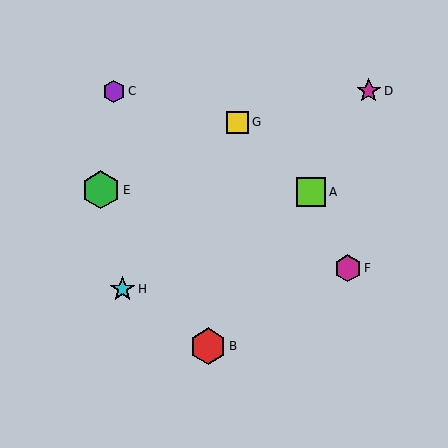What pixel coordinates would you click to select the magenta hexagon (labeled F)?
Click at (348, 268) to select the magenta hexagon F.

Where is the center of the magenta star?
The center of the magenta star is at (369, 91).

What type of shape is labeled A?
Shape A is a lime square.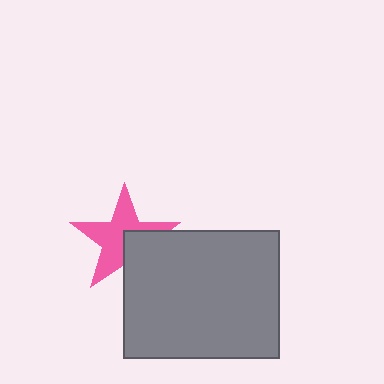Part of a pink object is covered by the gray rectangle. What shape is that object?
It is a star.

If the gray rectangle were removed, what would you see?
You would see the complete pink star.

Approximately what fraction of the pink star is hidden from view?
Roughly 35% of the pink star is hidden behind the gray rectangle.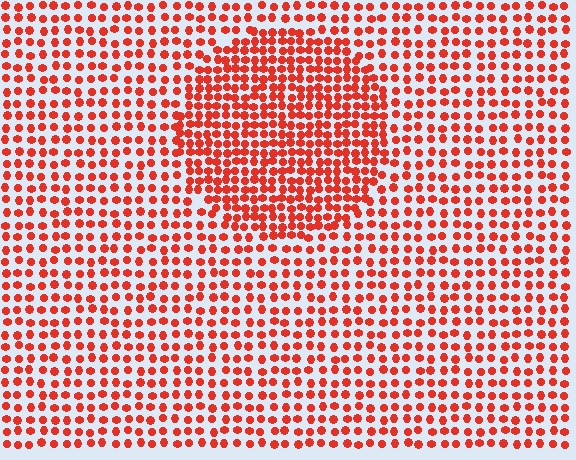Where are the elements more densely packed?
The elements are more densely packed inside the circle boundary.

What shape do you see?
I see a circle.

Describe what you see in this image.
The image contains small red elements arranged at two different densities. A circle-shaped region is visible where the elements are more densely packed than the surrounding area.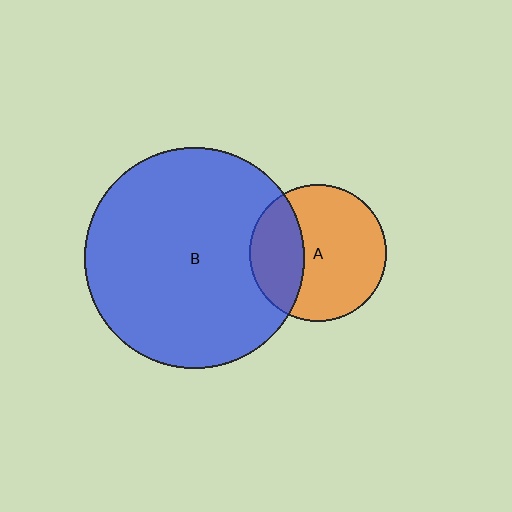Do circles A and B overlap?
Yes.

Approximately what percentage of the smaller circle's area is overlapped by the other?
Approximately 30%.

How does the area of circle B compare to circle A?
Approximately 2.6 times.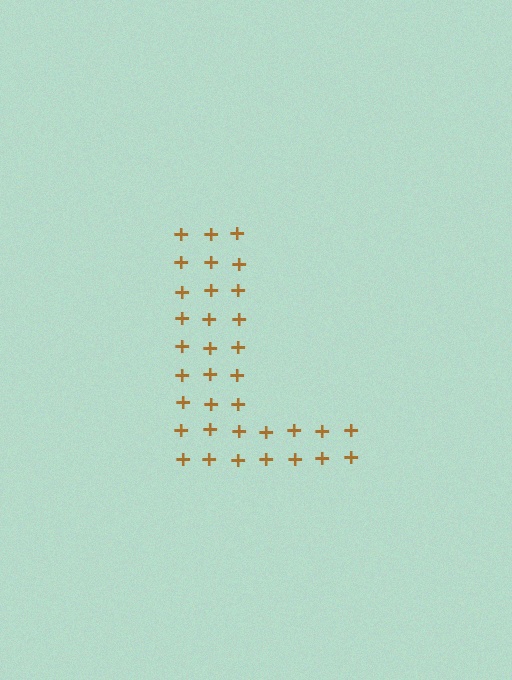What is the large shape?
The large shape is the letter L.